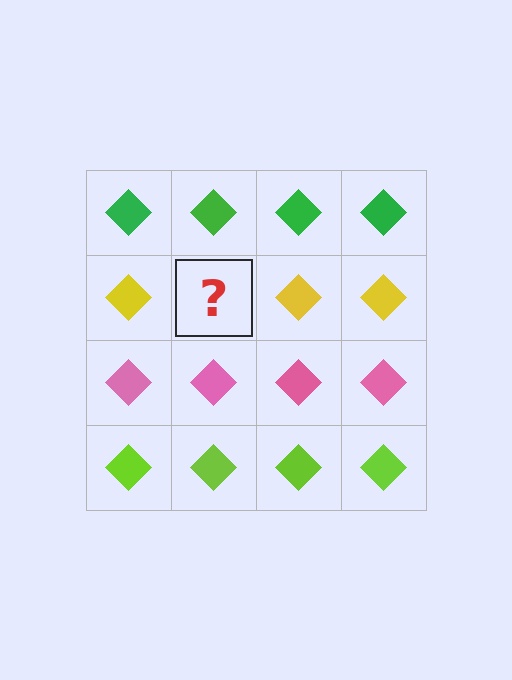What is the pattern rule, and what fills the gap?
The rule is that each row has a consistent color. The gap should be filled with a yellow diamond.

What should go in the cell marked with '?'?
The missing cell should contain a yellow diamond.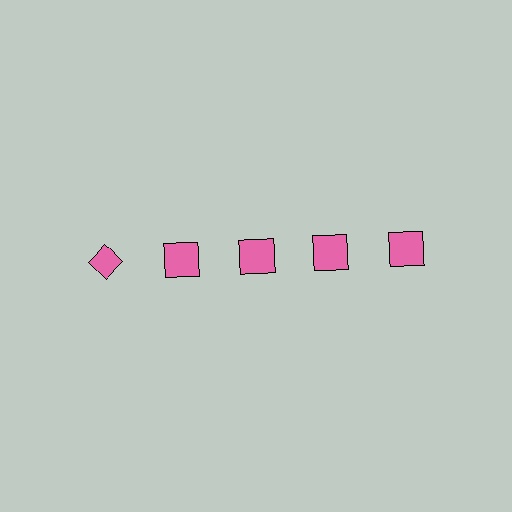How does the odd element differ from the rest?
It has a different shape: diamond instead of square.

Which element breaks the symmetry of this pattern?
The pink diamond in the top row, leftmost column breaks the symmetry. All other shapes are pink squares.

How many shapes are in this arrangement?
There are 5 shapes arranged in a grid pattern.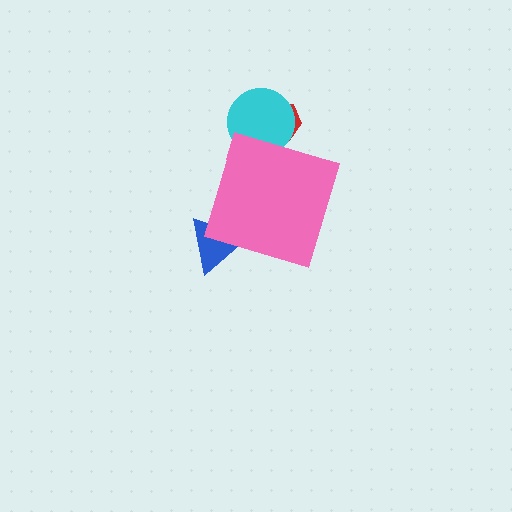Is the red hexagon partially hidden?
Yes, the red hexagon is partially hidden behind the pink diamond.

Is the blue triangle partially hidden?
Yes, the blue triangle is partially hidden behind the pink diamond.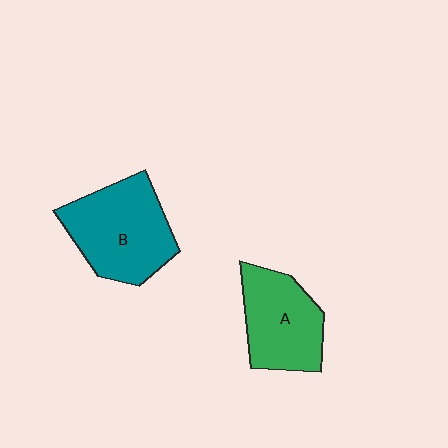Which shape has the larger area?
Shape B (teal).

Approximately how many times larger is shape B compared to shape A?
Approximately 1.2 times.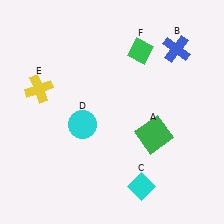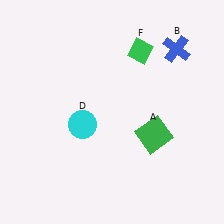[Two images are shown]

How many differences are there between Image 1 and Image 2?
There are 2 differences between the two images.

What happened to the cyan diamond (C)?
The cyan diamond (C) was removed in Image 2. It was in the bottom-right area of Image 1.